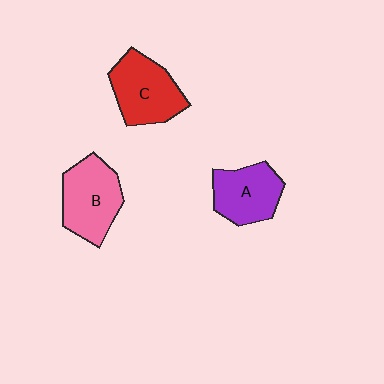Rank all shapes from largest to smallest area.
From largest to smallest: B (pink), C (red), A (purple).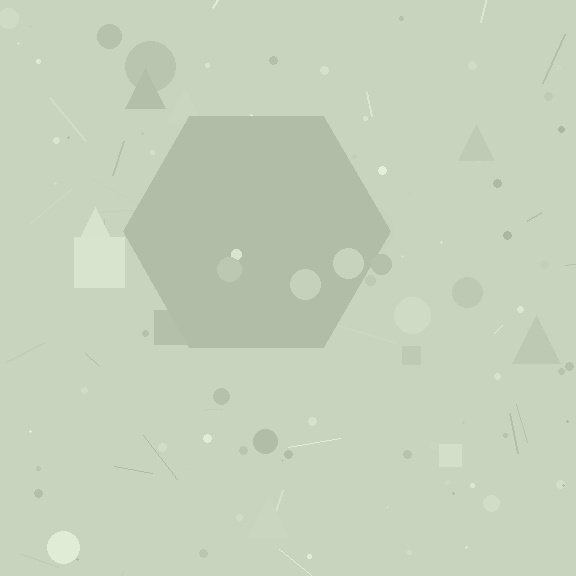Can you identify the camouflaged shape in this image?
The camouflaged shape is a hexagon.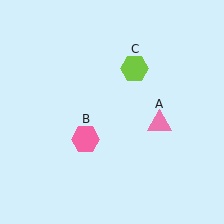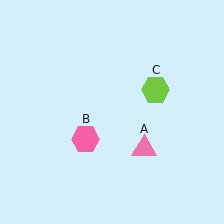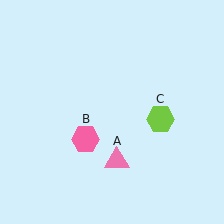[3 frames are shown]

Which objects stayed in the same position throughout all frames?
Pink hexagon (object B) remained stationary.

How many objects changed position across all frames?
2 objects changed position: pink triangle (object A), lime hexagon (object C).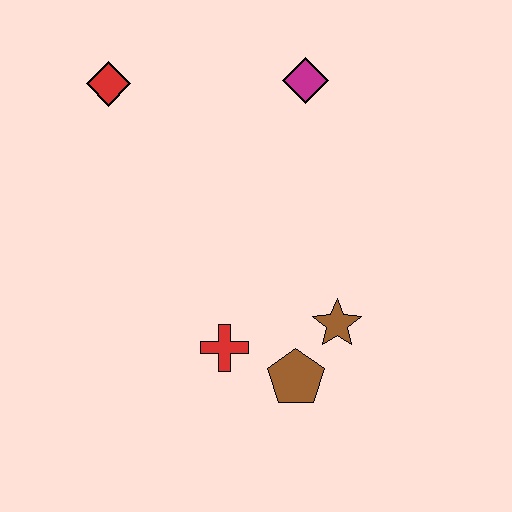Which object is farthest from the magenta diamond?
The brown pentagon is farthest from the magenta diamond.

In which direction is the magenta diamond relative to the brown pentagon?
The magenta diamond is above the brown pentagon.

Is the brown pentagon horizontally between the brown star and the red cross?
Yes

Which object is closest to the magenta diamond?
The red diamond is closest to the magenta diamond.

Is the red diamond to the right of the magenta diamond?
No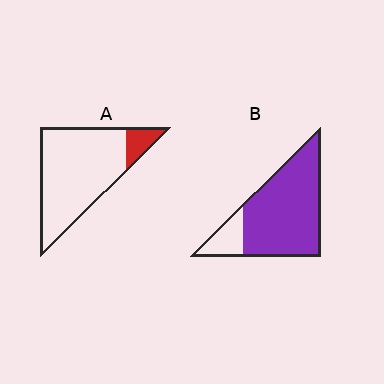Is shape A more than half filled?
No.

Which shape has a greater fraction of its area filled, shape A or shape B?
Shape B.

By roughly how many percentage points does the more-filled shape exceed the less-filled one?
By roughly 70 percentage points (B over A).